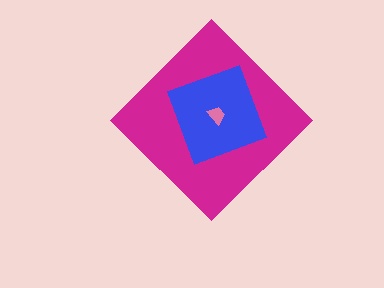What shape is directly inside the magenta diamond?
The blue square.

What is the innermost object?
The pink trapezoid.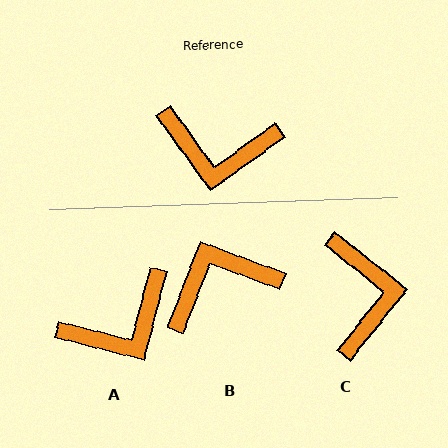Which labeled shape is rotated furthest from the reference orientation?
B, about 146 degrees away.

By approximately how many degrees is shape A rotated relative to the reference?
Approximately 40 degrees counter-clockwise.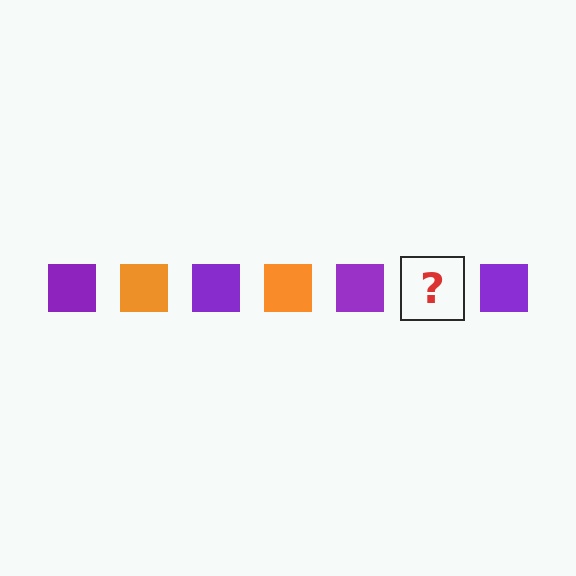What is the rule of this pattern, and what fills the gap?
The rule is that the pattern cycles through purple, orange squares. The gap should be filled with an orange square.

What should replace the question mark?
The question mark should be replaced with an orange square.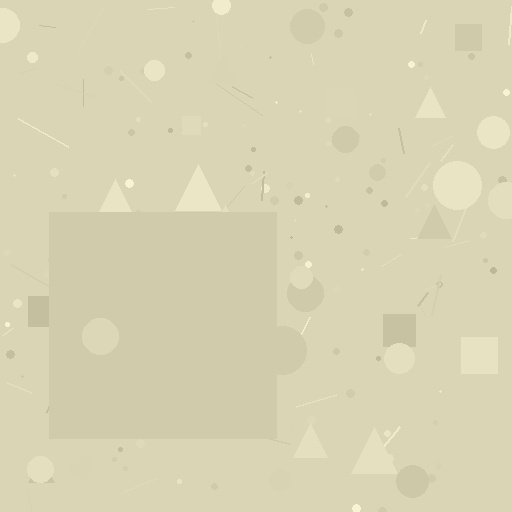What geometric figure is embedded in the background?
A square is embedded in the background.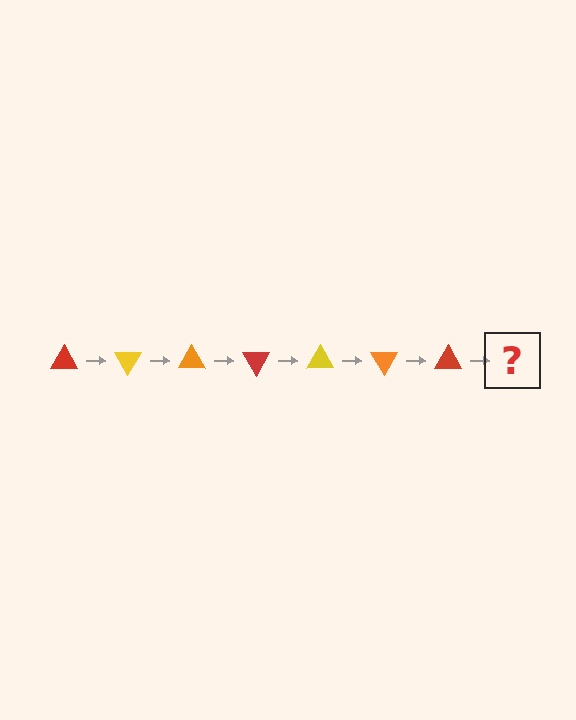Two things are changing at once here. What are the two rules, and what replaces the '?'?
The two rules are that it rotates 60 degrees each step and the color cycles through red, yellow, and orange. The '?' should be a yellow triangle, rotated 420 degrees from the start.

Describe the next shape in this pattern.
It should be a yellow triangle, rotated 420 degrees from the start.